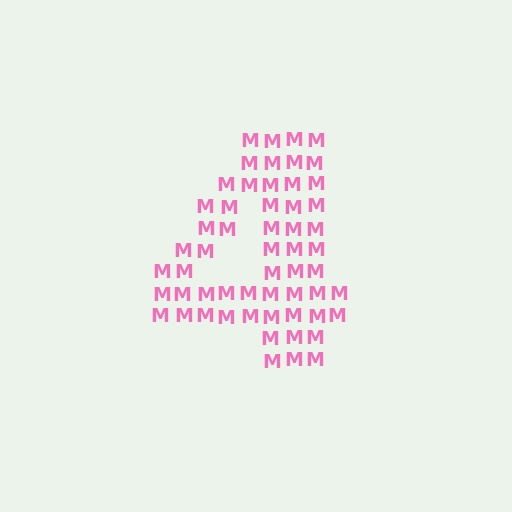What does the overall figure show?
The overall figure shows the digit 4.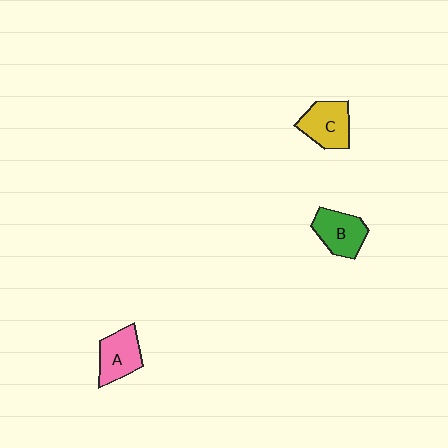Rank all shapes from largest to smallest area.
From largest to smallest: C (yellow), B (green), A (pink).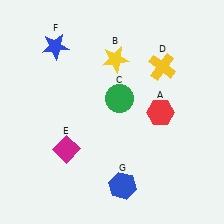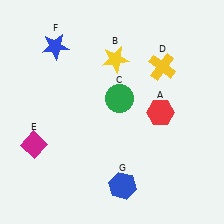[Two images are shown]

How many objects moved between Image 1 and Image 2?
1 object moved between the two images.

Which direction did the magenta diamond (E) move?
The magenta diamond (E) moved left.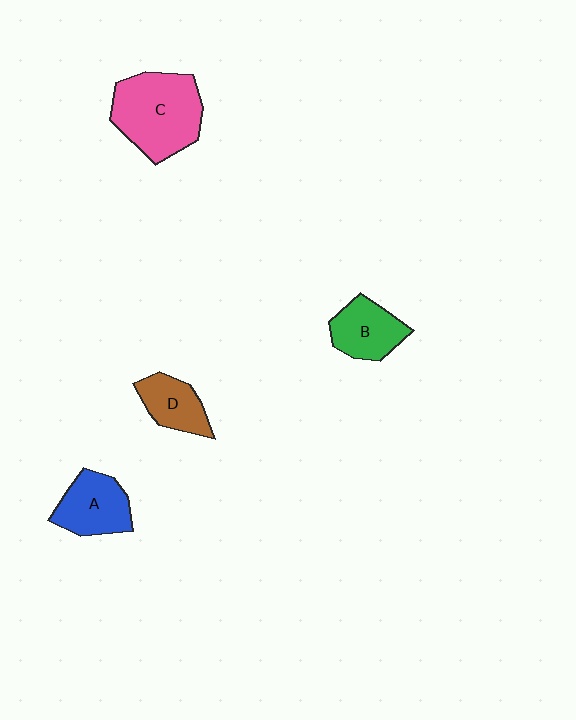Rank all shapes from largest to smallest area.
From largest to smallest: C (pink), A (blue), B (green), D (brown).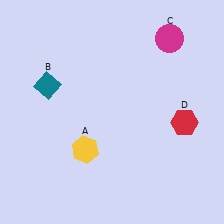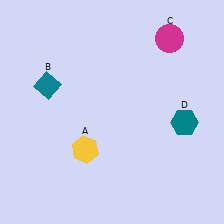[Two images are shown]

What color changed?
The hexagon (D) changed from red in Image 1 to teal in Image 2.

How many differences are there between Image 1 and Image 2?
There is 1 difference between the two images.